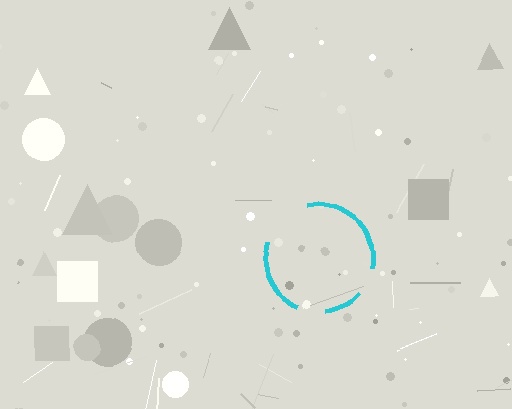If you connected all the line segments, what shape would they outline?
They would outline a circle.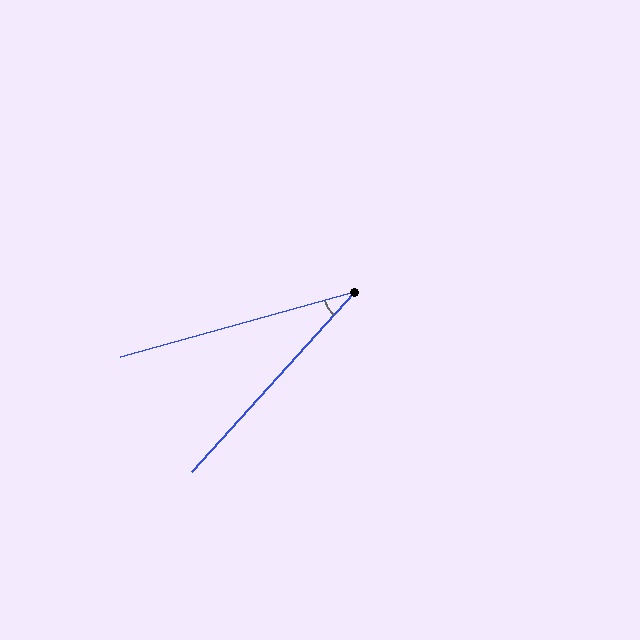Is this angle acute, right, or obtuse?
It is acute.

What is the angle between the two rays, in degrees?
Approximately 32 degrees.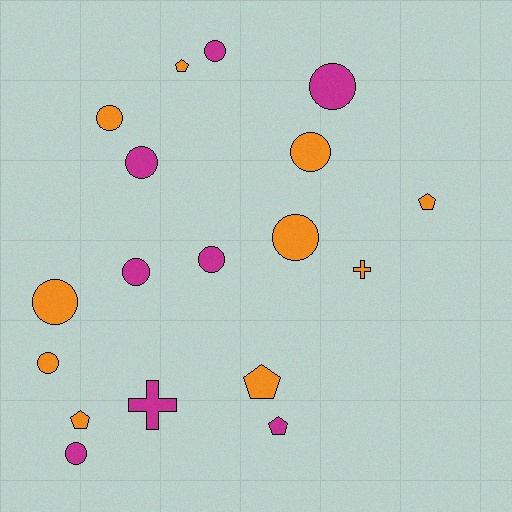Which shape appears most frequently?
Circle, with 11 objects.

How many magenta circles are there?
There are 6 magenta circles.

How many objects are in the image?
There are 18 objects.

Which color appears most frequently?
Orange, with 10 objects.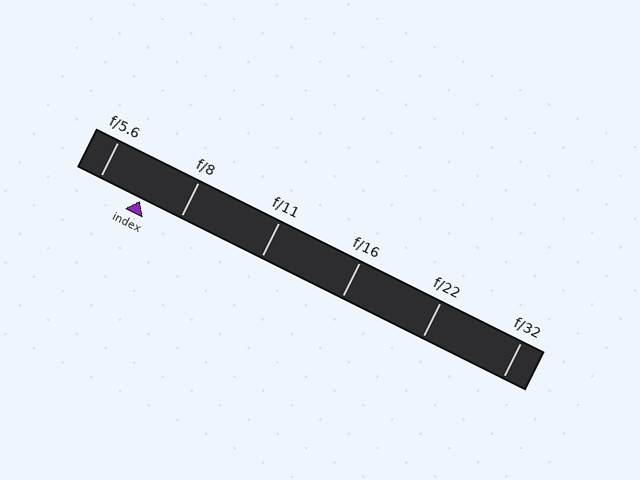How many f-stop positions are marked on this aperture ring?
There are 6 f-stop positions marked.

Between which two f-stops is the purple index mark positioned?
The index mark is between f/5.6 and f/8.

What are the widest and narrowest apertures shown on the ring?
The widest aperture shown is f/5.6 and the narrowest is f/32.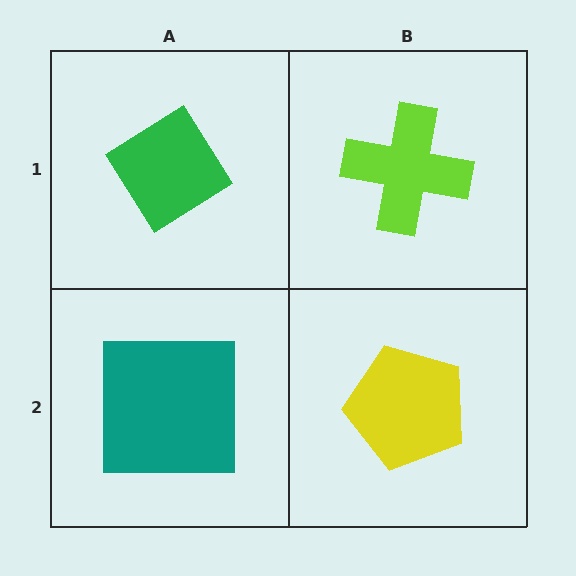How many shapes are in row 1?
2 shapes.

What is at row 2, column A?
A teal square.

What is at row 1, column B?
A lime cross.